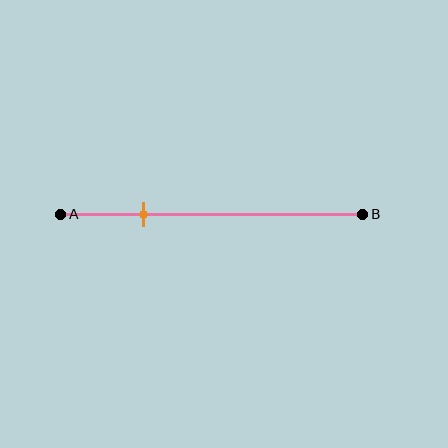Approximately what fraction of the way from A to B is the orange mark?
The orange mark is approximately 25% of the way from A to B.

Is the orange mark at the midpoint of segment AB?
No, the mark is at about 25% from A, not at the 50% midpoint.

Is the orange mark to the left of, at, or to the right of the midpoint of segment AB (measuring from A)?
The orange mark is to the left of the midpoint of segment AB.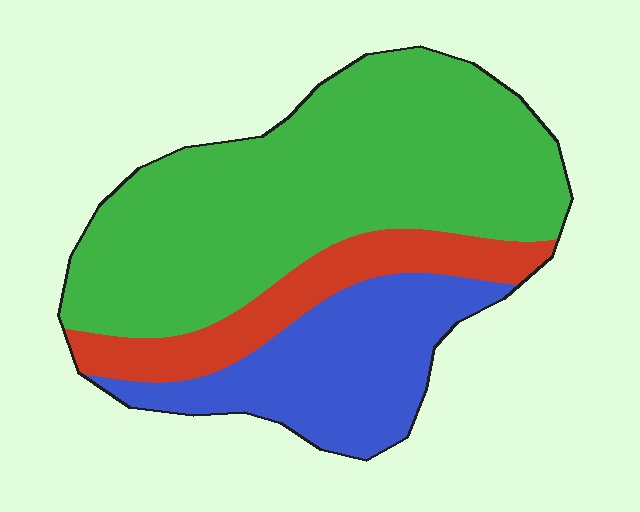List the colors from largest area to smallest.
From largest to smallest: green, blue, red.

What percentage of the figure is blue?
Blue covers roughly 25% of the figure.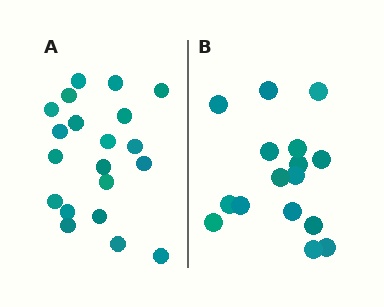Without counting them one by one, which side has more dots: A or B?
Region A (the left region) has more dots.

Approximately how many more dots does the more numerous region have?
Region A has about 4 more dots than region B.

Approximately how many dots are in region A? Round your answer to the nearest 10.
About 20 dots.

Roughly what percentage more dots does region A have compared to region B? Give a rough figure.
About 25% more.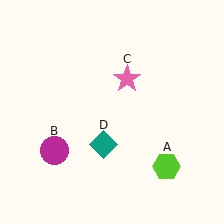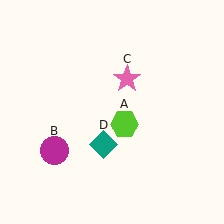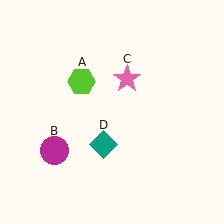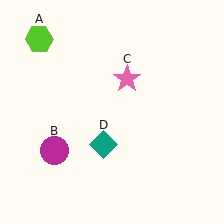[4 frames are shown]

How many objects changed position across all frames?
1 object changed position: lime hexagon (object A).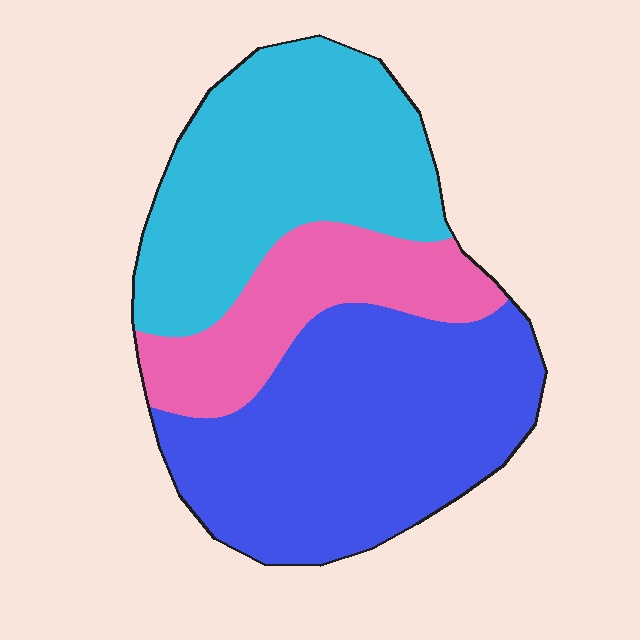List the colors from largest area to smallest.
From largest to smallest: blue, cyan, pink.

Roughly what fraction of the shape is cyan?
Cyan covers 36% of the shape.